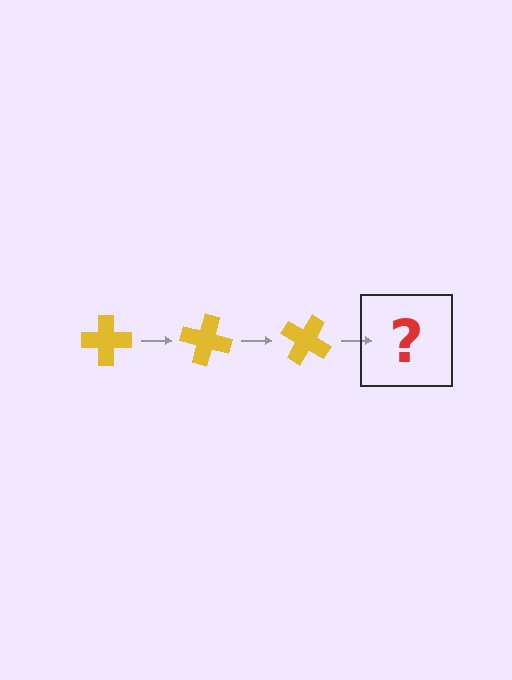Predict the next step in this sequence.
The next step is a yellow cross rotated 45 degrees.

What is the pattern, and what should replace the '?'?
The pattern is that the cross rotates 15 degrees each step. The '?' should be a yellow cross rotated 45 degrees.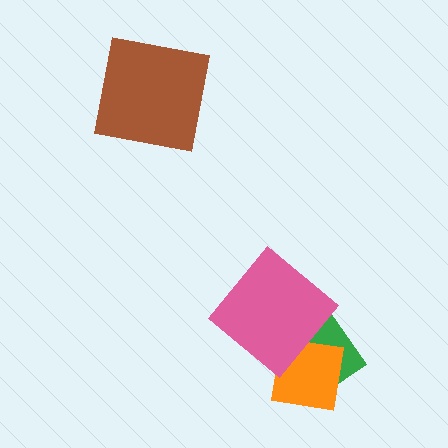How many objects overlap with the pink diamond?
1 object overlaps with the pink diamond.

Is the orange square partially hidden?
No, no other shape covers it.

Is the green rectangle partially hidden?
Yes, it is partially covered by another shape.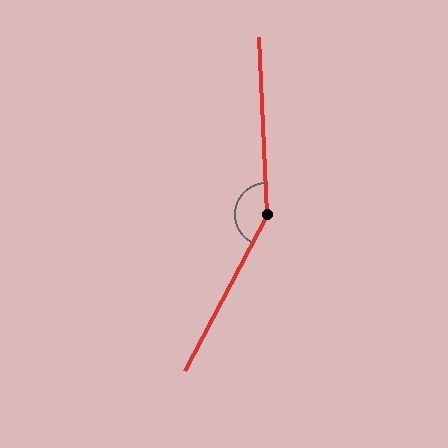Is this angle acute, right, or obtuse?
It is obtuse.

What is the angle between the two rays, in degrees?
Approximately 150 degrees.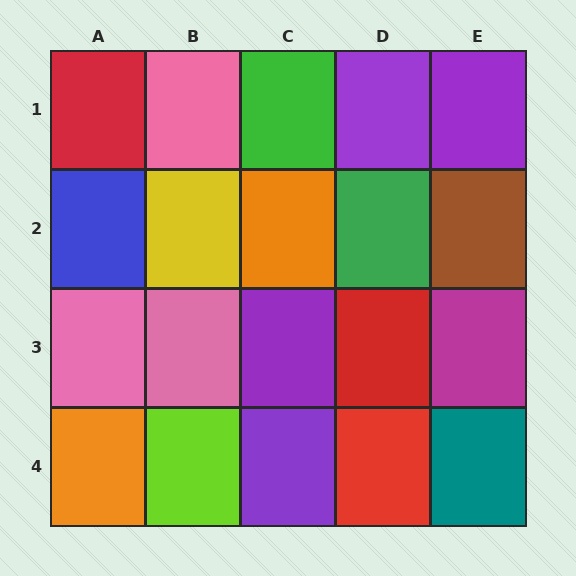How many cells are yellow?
1 cell is yellow.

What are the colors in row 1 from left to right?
Red, pink, green, purple, purple.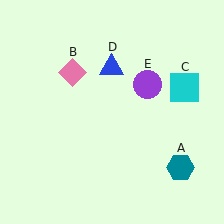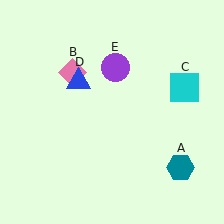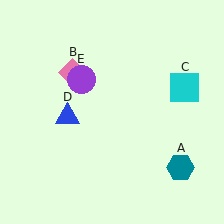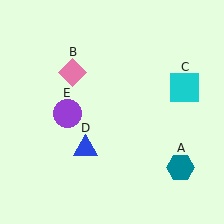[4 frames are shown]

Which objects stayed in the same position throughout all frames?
Teal hexagon (object A) and pink diamond (object B) and cyan square (object C) remained stationary.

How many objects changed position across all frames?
2 objects changed position: blue triangle (object D), purple circle (object E).